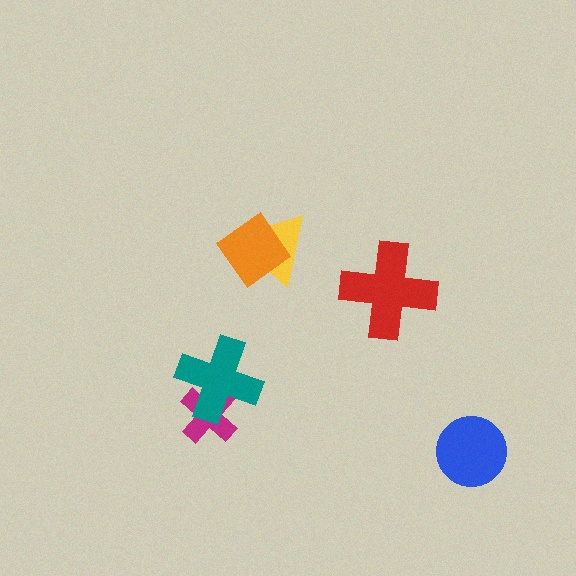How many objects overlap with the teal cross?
1 object overlaps with the teal cross.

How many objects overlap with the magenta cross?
1 object overlaps with the magenta cross.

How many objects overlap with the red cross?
0 objects overlap with the red cross.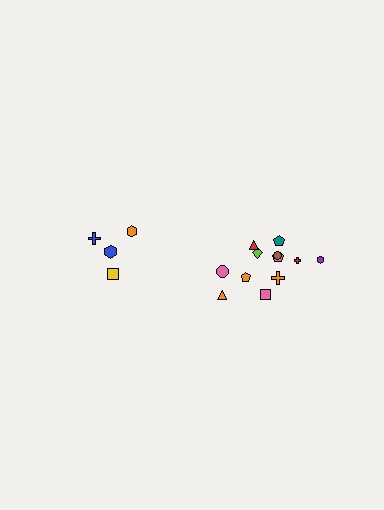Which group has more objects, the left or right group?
The right group.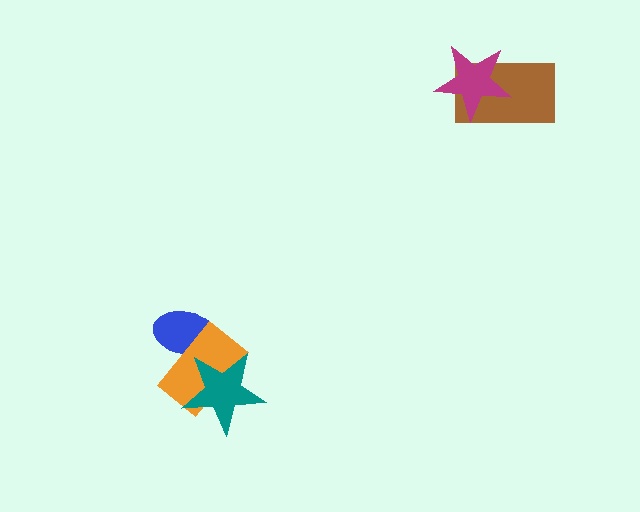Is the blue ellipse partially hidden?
Yes, it is partially covered by another shape.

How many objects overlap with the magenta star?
1 object overlaps with the magenta star.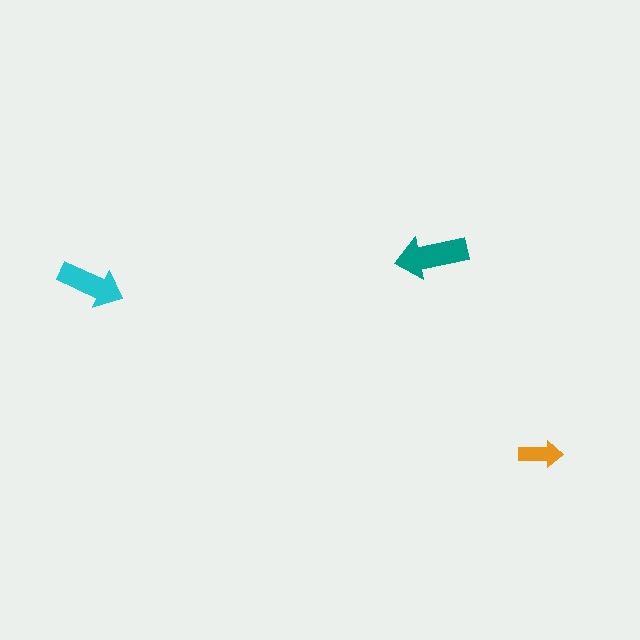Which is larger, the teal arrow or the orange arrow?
The teal one.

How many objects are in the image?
There are 3 objects in the image.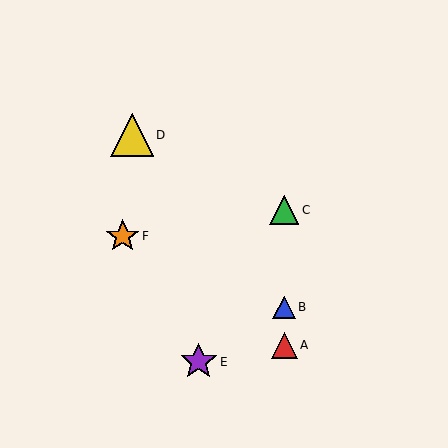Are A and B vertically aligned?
Yes, both are at x≈284.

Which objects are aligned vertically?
Objects A, B, C are aligned vertically.